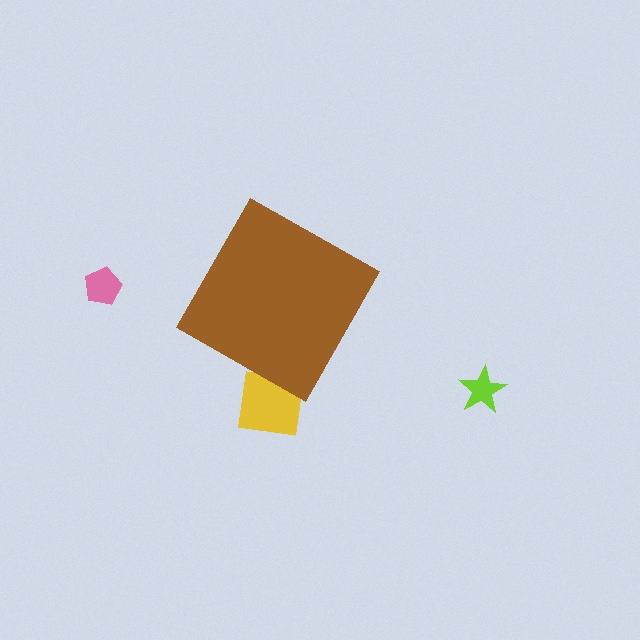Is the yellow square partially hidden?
Yes, the yellow square is partially hidden behind the brown diamond.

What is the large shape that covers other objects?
A brown diamond.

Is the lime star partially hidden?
No, the lime star is fully visible.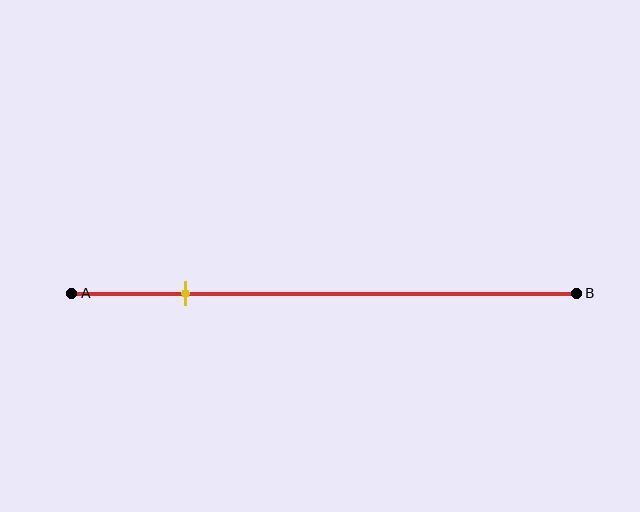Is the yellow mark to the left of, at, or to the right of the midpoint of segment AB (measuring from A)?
The yellow mark is to the left of the midpoint of segment AB.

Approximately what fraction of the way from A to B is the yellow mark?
The yellow mark is approximately 25% of the way from A to B.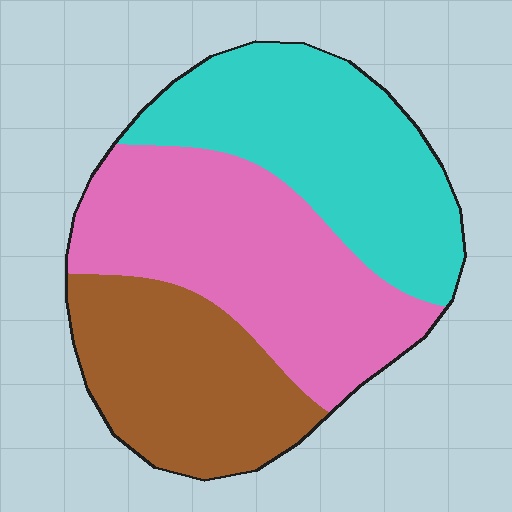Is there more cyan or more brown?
Cyan.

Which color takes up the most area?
Pink, at roughly 40%.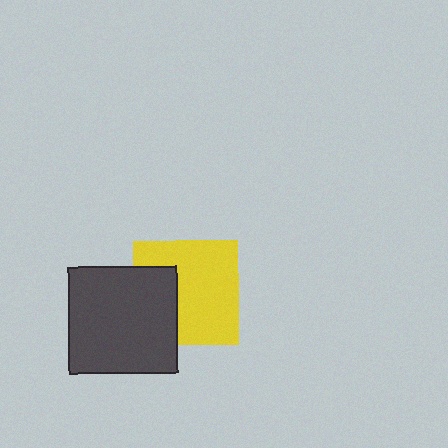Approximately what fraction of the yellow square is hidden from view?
Roughly 32% of the yellow square is hidden behind the dark gray rectangle.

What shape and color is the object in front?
The object in front is a dark gray rectangle.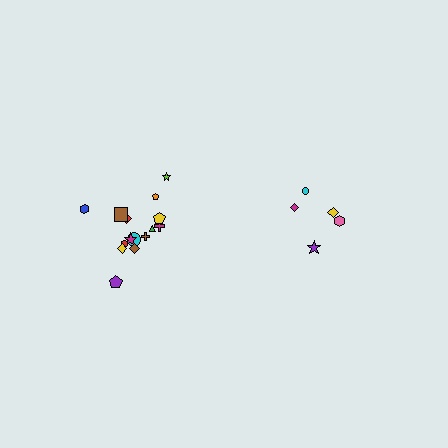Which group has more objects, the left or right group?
The left group.